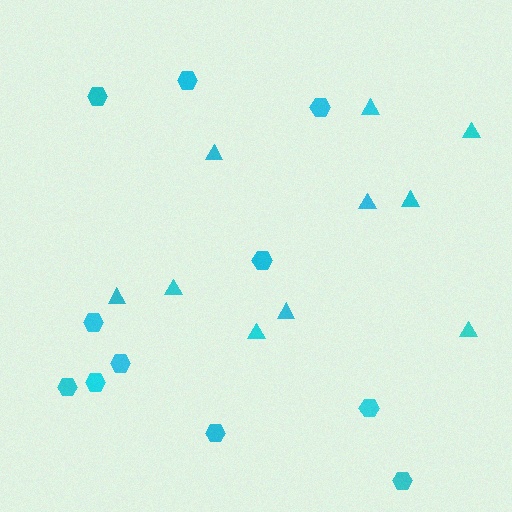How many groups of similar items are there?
There are 2 groups: one group of triangles (10) and one group of hexagons (11).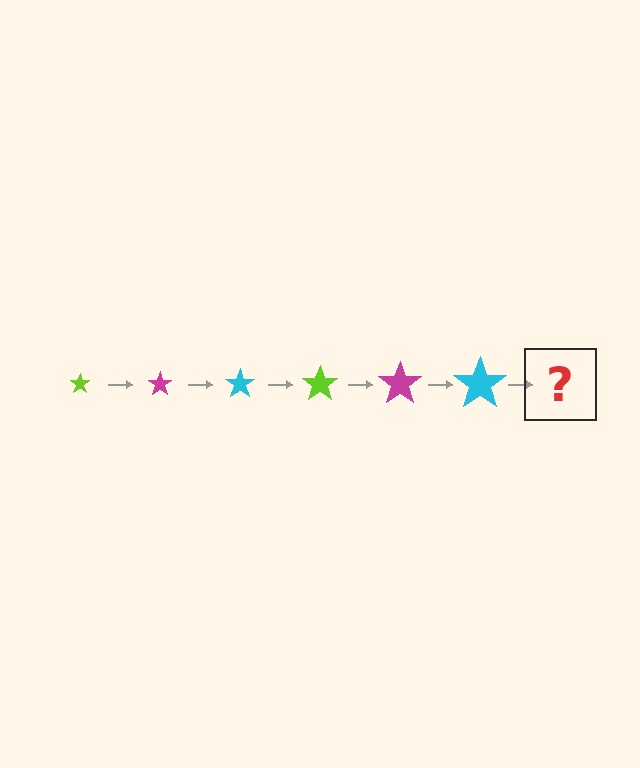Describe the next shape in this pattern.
It should be a lime star, larger than the previous one.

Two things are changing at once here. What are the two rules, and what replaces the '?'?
The two rules are that the star grows larger each step and the color cycles through lime, magenta, and cyan. The '?' should be a lime star, larger than the previous one.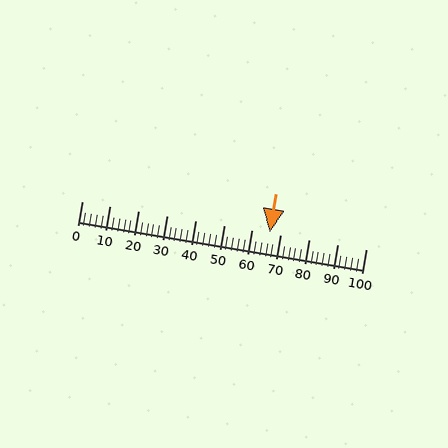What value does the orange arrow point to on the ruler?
The orange arrow points to approximately 66.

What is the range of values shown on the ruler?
The ruler shows values from 0 to 100.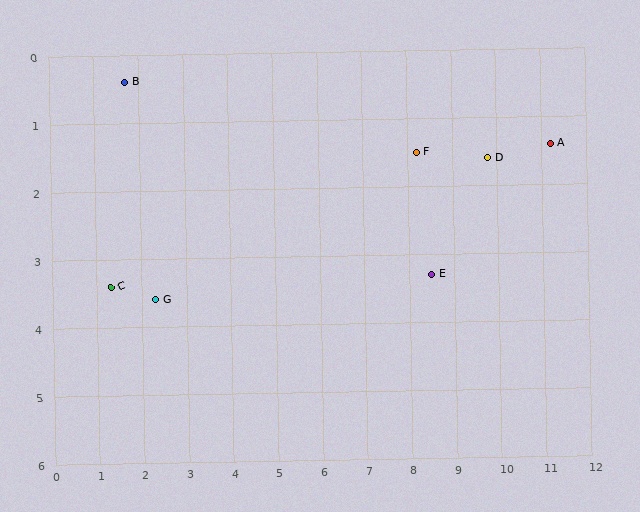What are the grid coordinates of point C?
Point C is at approximately (1.3, 3.4).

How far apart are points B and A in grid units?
Points B and A are about 9.6 grid units apart.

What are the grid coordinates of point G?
Point G is at approximately (2.3, 3.6).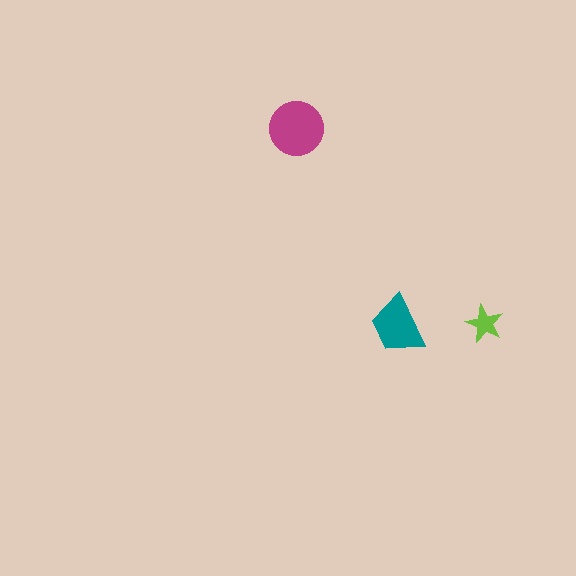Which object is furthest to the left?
The magenta circle is leftmost.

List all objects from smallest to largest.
The lime star, the teal trapezoid, the magenta circle.